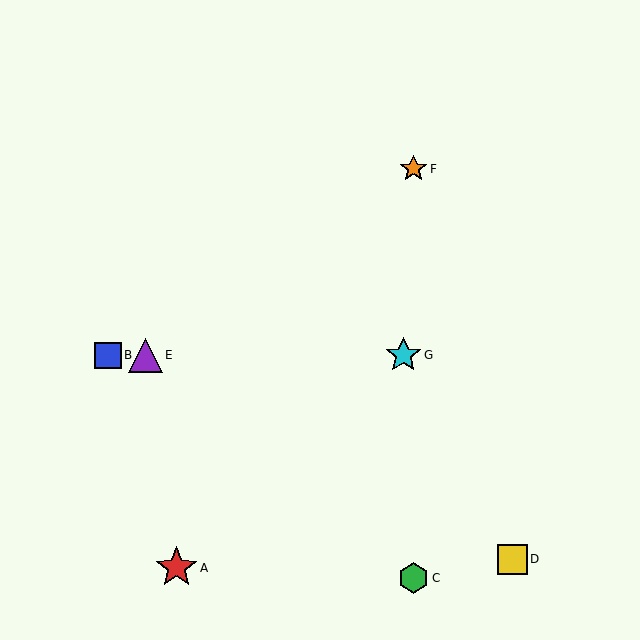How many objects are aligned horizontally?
3 objects (B, E, G) are aligned horizontally.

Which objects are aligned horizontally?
Objects B, E, G are aligned horizontally.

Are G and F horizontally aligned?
No, G is at y≈355 and F is at y≈169.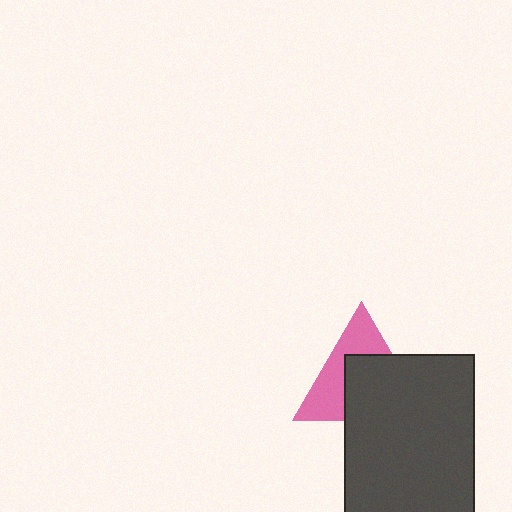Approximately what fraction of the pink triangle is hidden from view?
Roughly 55% of the pink triangle is hidden behind the dark gray rectangle.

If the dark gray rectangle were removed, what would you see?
You would see the complete pink triangle.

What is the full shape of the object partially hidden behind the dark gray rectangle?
The partially hidden object is a pink triangle.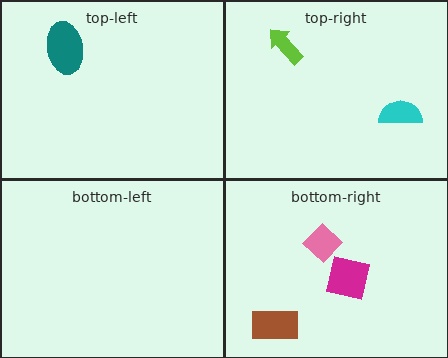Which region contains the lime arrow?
The top-right region.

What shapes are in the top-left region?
The teal ellipse.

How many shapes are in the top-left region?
1.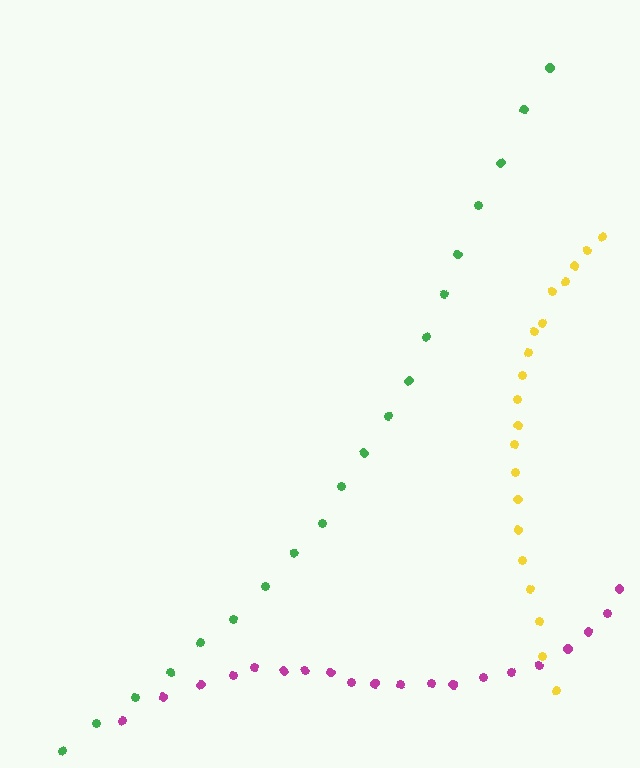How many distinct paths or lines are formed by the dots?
There are 3 distinct paths.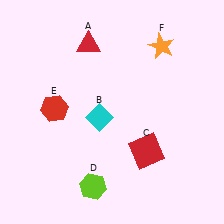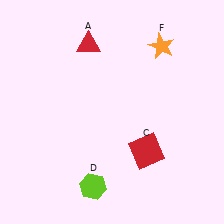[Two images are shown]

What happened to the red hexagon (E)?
The red hexagon (E) was removed in Image 2. It was in the top-left area of Image 1.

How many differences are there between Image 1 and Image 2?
There are 2 differences between the two images.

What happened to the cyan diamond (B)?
The cyan diamond (B) was removed in Image 2. It was in the bottom-left area of Image 1.